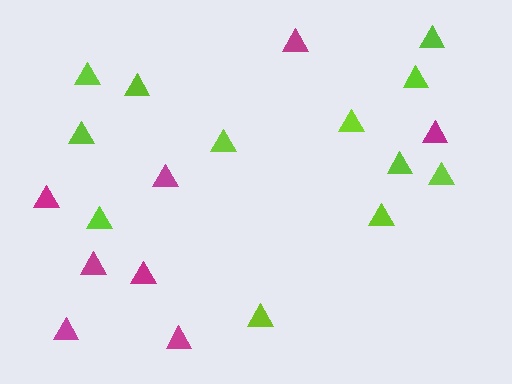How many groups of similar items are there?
There are 2 groups: one group of magenta triangles (8) and one group of lime triangles (12).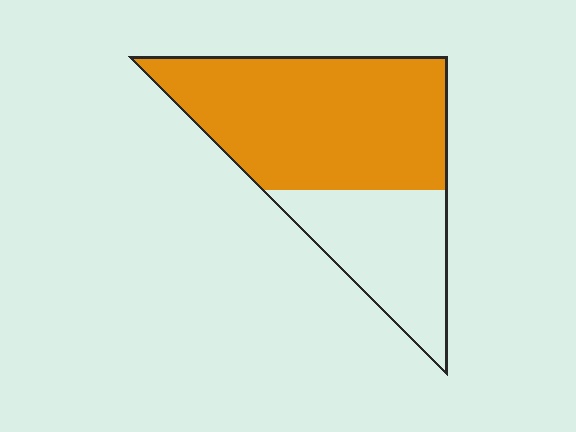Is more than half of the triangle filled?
Yes.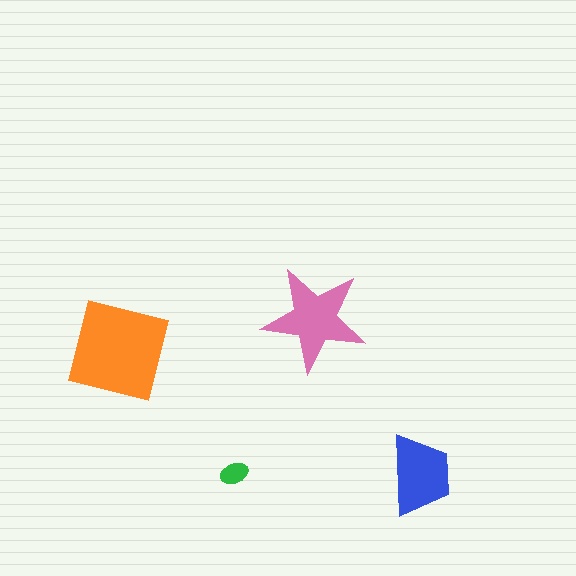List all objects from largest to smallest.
The orange square, the pink star, the blue trapezoid, the green ellipse.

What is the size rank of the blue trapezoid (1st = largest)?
3rd.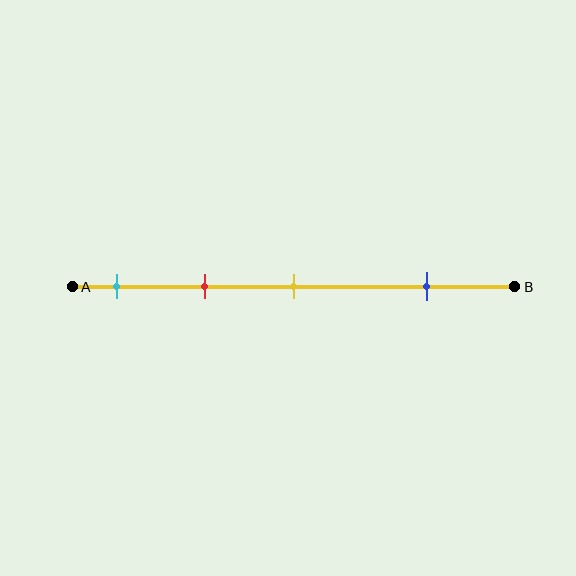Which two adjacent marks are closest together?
The cyan and red marks are the closest adjacent pair.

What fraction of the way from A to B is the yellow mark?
The yellow mark is approximately 50% (0.5) of the way from A to B.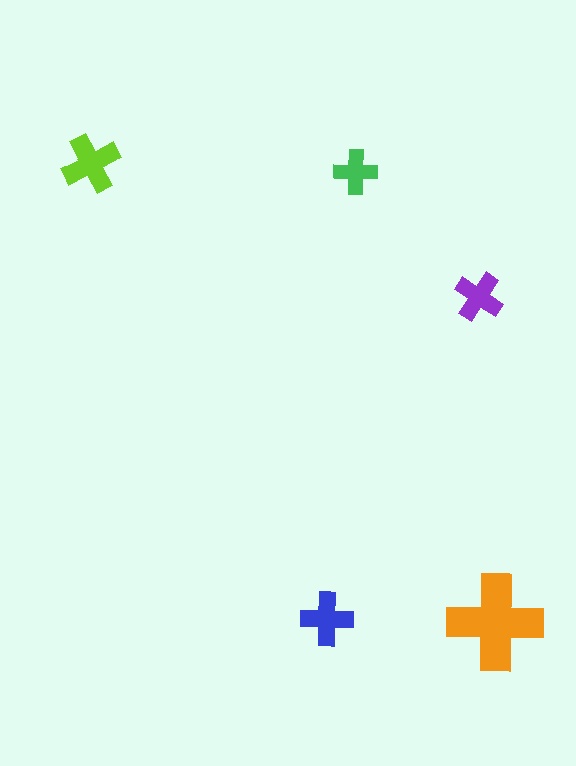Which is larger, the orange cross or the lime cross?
The orange one.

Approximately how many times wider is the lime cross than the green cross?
About 1.5 times wider.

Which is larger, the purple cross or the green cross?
The purple one.